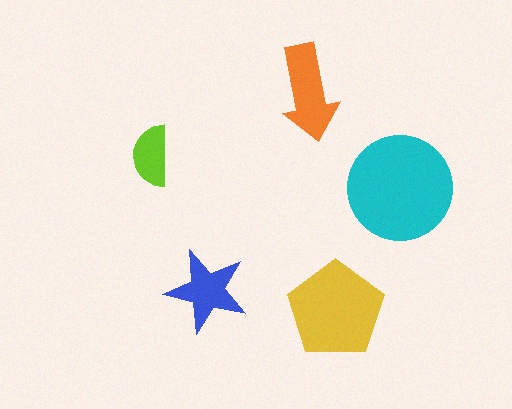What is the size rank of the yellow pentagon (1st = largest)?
2nd.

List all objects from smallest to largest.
The lime semicircle, the blue star, the orange arrow, the yellow pentagon, the cyan circle.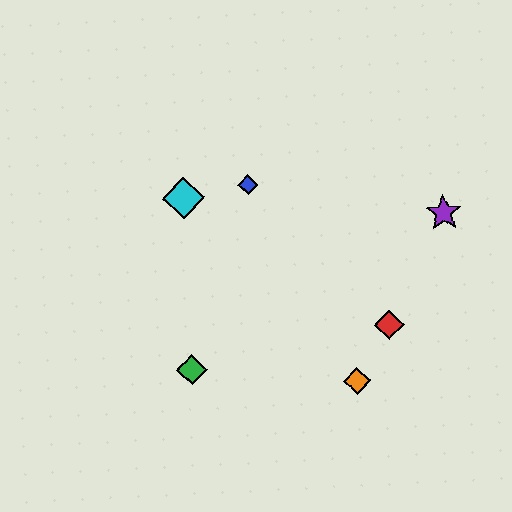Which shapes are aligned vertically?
The green diamond, the yellow diamond, the cyan diamond are aligned vertically.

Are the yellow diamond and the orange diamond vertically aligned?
No, the yellow diamond is at x≈183 and the orange diamond is at x≈357.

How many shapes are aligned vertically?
3 shapes (the green diamond, the yellow diamond, the cyan diamond) are aligned vertically.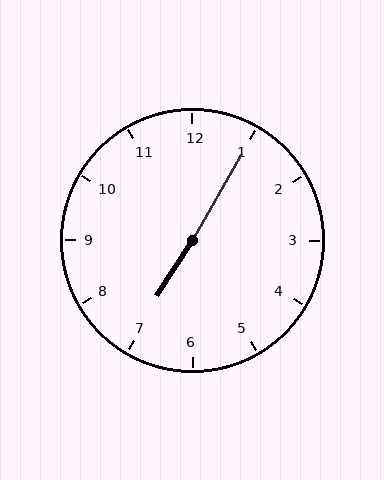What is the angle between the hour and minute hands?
Approximately 178 degrees.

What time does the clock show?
7:05.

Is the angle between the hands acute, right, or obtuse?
It is obtuse.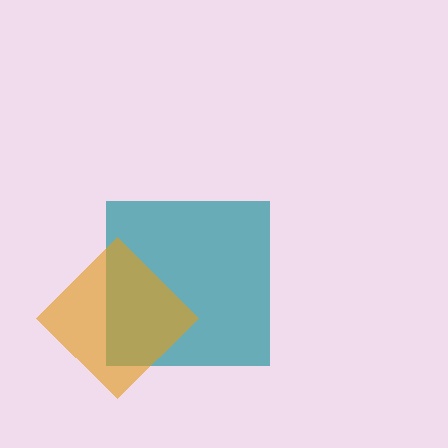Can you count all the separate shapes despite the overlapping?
Yes, there are 2 separate shapes.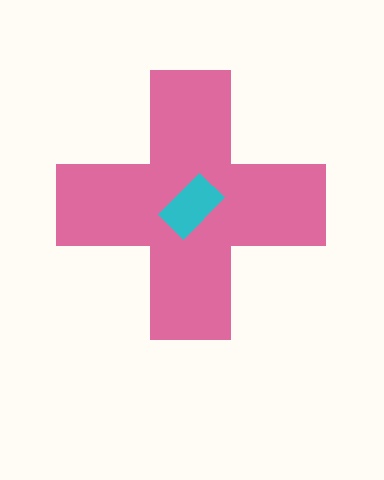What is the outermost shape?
The pink cross.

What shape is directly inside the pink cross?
The cyan rectangle.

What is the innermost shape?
The cyan rectangle.